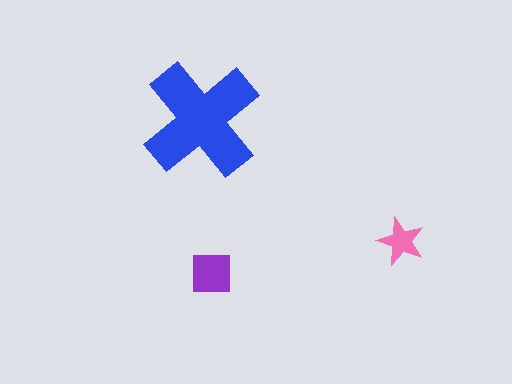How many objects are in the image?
There are 3 objects in the image.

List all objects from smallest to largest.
The pink star, the purple square, the blue cross.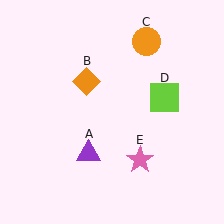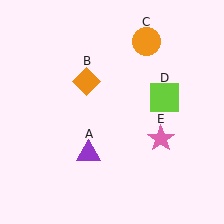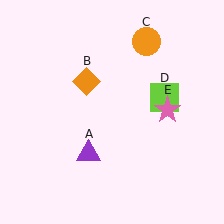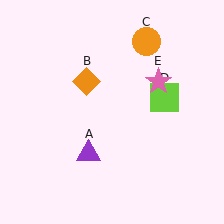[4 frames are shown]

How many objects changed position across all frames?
1 object changed position: pink star (object E).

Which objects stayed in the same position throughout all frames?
Purple triangle (object A) and orange diamond (object B) and orange circle (object C) and lime square (object D) remained stationary.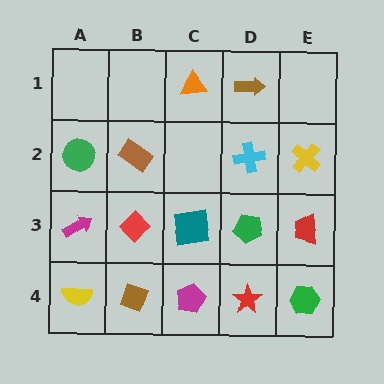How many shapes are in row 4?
5 shapes.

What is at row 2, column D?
A cyan cross.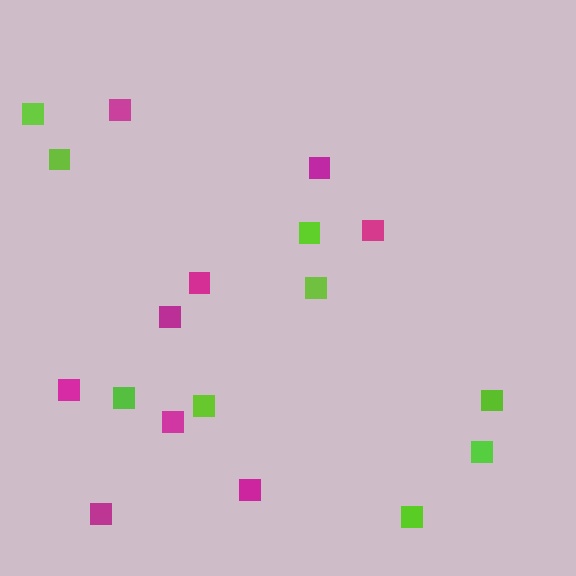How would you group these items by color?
There are 2 groups: one group of lime squares (9) and one group of magenta squares (9).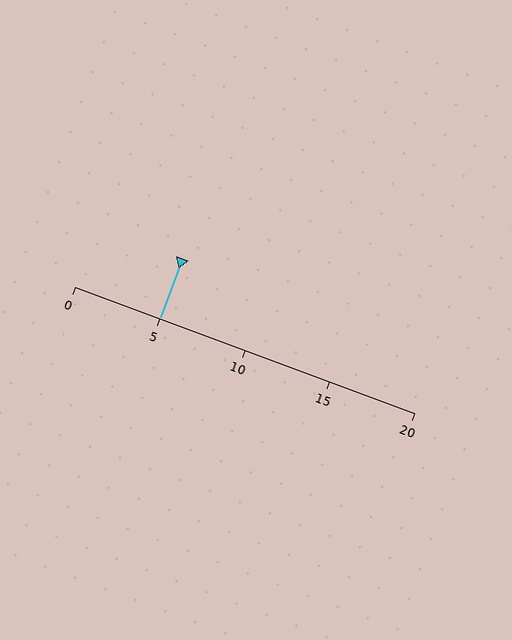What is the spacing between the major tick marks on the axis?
The major ticks are spaced 5 apart.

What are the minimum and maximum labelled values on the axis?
The axis runs from 0 to 20.